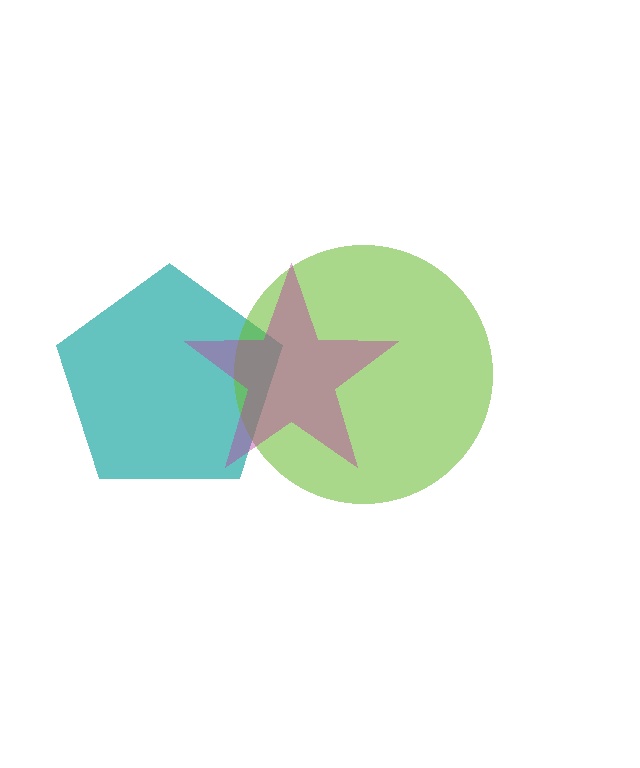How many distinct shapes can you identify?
There are 3 distinct shapes: a teal pentagon, a lime circle, a magenta star.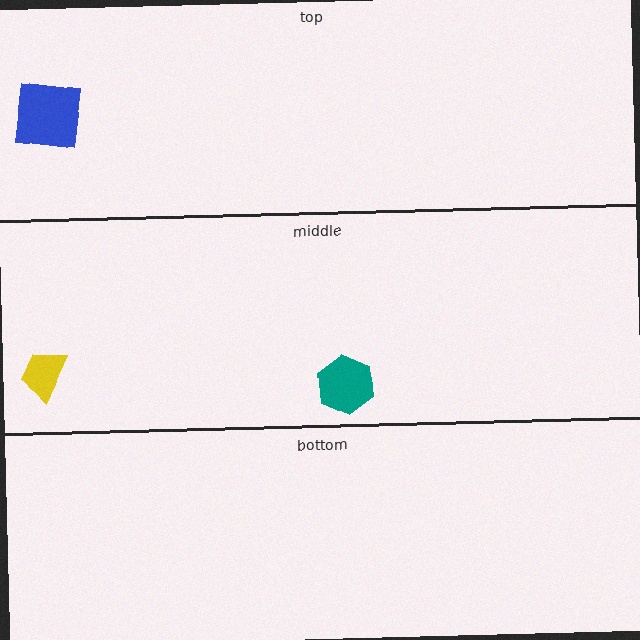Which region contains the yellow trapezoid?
The middle region.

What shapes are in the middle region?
The yellow trapezoid, the teal hexagon.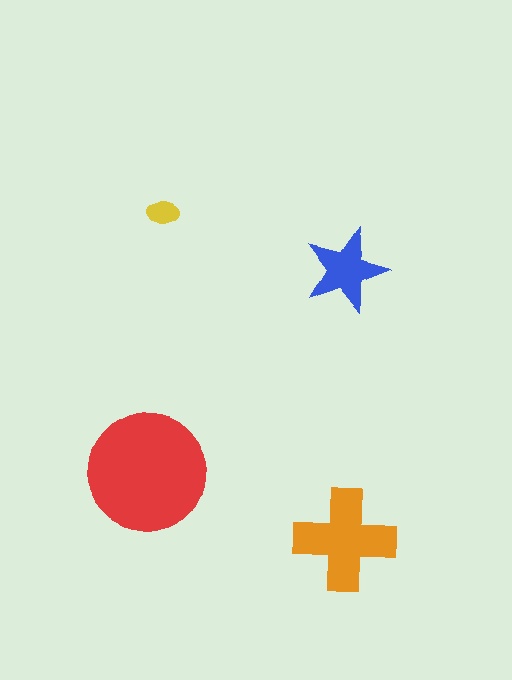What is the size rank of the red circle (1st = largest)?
1st.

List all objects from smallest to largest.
The yellow ellipse, the blue star, the orange cross, the red circle.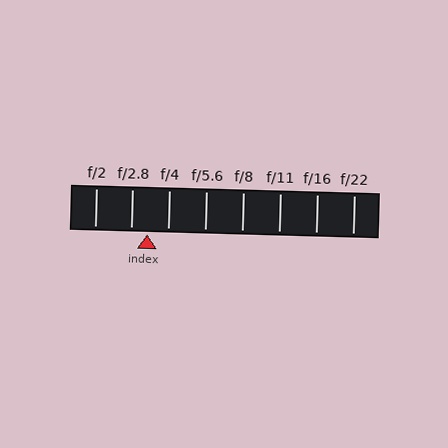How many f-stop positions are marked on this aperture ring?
There are 8 f-stop positions marked.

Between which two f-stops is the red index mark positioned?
The index mark is between f/2.8 and f/4.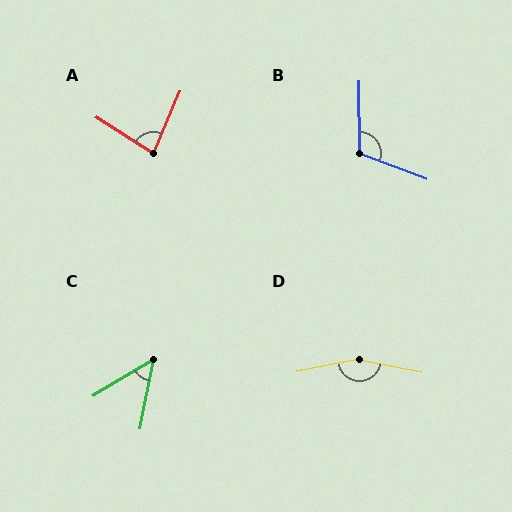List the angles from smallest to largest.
C (48°), A (81°), B (112°), D (158°).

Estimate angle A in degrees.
Approximately 81 degrees.